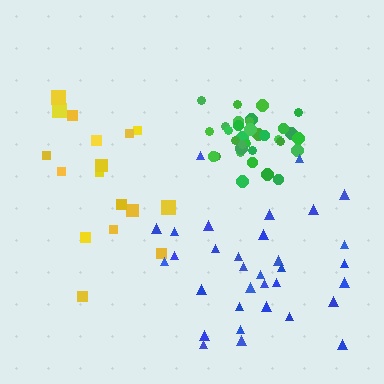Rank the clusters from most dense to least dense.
green, yellow, blue.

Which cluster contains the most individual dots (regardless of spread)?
Green (33).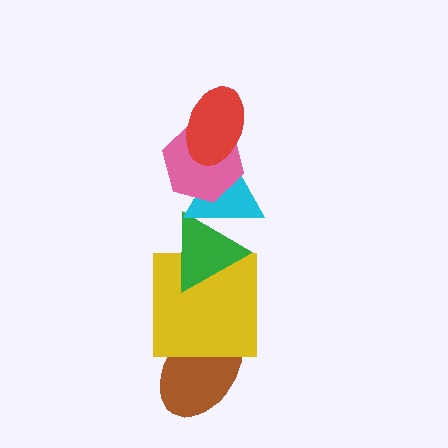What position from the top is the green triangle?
The green triangle is 4th from the top.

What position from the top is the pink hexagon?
The pink hexagon is 2nd from the top.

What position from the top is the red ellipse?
The red ellipse is 1st from the top.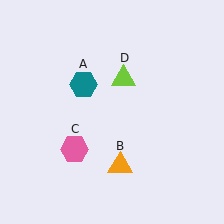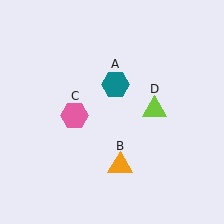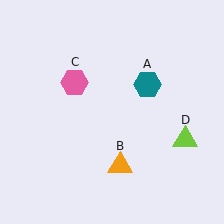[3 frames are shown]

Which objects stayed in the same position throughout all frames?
Orange triangle (object B) remained stationary.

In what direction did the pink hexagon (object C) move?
The pink hexagon (object C) moved up.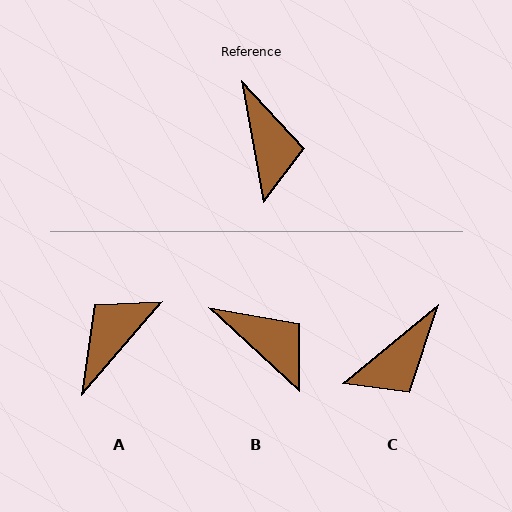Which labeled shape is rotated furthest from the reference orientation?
A, about 129 degrees away.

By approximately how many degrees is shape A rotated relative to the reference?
Approximately 129 degrees counter-clockwise.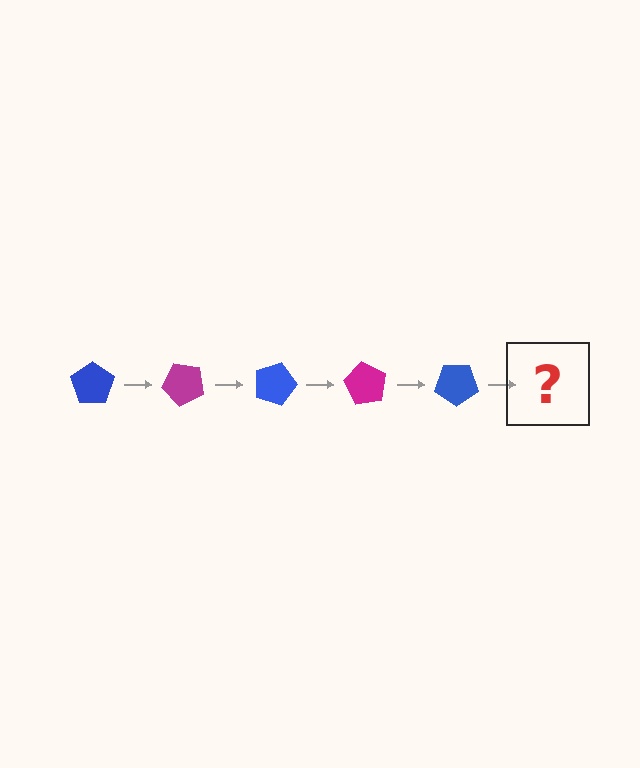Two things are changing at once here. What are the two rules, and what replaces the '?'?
The two rules are that it rotates 45 degrees each step and the color cycles through blue and magenta. The '?' should be a magenta pentagon, rotated 225 degrees from the start.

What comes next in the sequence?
The next element should be a magenta pentagon, rotated 225 degrees from the start.